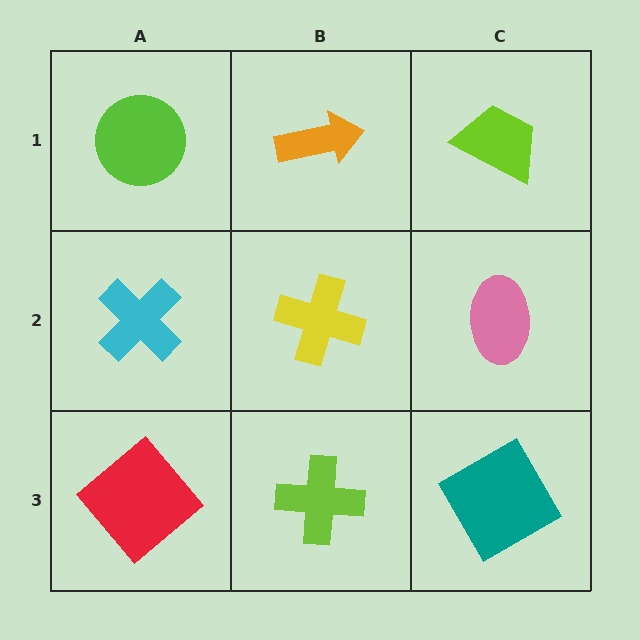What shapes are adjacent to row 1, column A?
A cyan cross (row 2, column A), an orange arrow (row 1, column B).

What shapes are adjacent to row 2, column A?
A lime circle (row 1, column A), a red diamond (row 3, column A), a yellow cross (row 2, column B).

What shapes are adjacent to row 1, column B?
A yellow cross (row 2, column B), a lime circle (row 1, column A), a lime trapezoid (row 1, column C).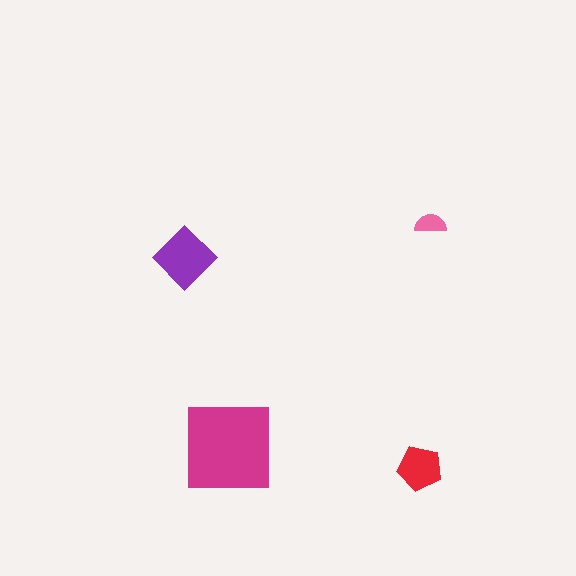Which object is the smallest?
The pink semicircle.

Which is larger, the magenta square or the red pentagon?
The magenta square.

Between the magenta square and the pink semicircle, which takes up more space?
The magenta square.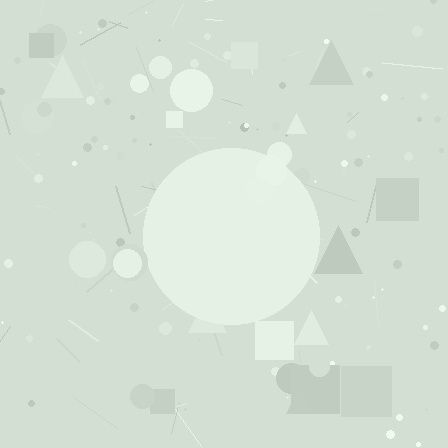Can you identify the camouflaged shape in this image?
The camouflaged shape is a circle.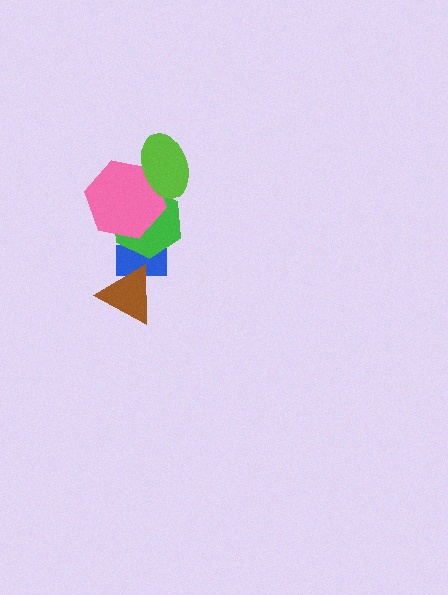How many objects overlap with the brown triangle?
1 object overlaps with the brown triangle.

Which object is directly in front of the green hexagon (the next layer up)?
The pink hexagon is directly in front of the green hexagon.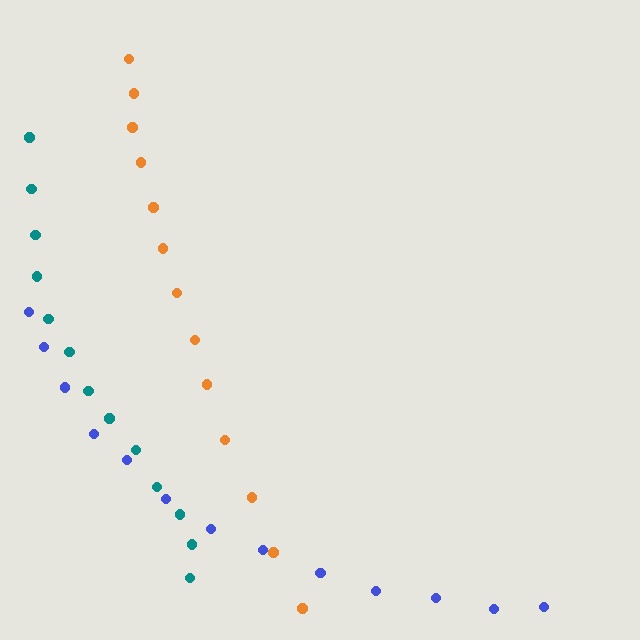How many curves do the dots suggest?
There are 3 distinct paths.